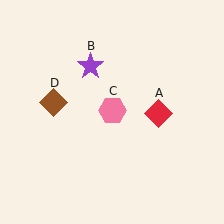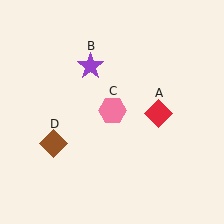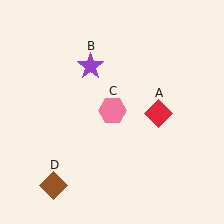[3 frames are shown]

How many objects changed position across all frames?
1 object changed position: brown diamond (object D).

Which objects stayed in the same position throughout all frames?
Red diamond (object A) and purple star (object B) and pink hexagon (object C) remained stationary.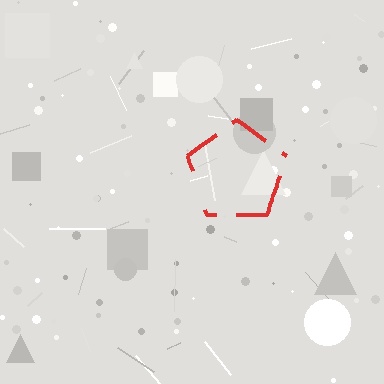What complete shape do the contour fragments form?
The contour fragments form a pentagon.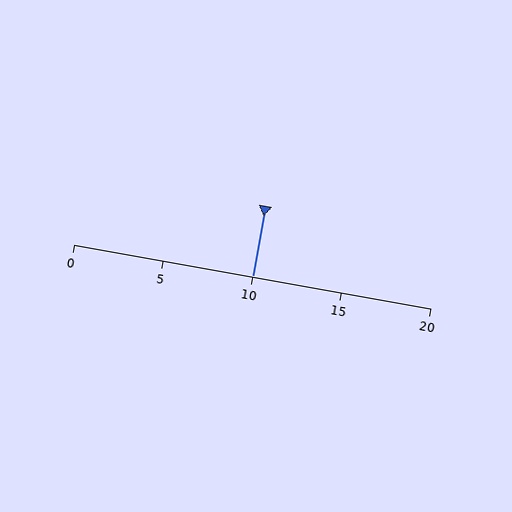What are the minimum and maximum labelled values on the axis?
The axis runs from 0 to 20.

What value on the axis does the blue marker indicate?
The marker indicates approximately 10.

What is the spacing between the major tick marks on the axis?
The major ticks are spaced 5 apart.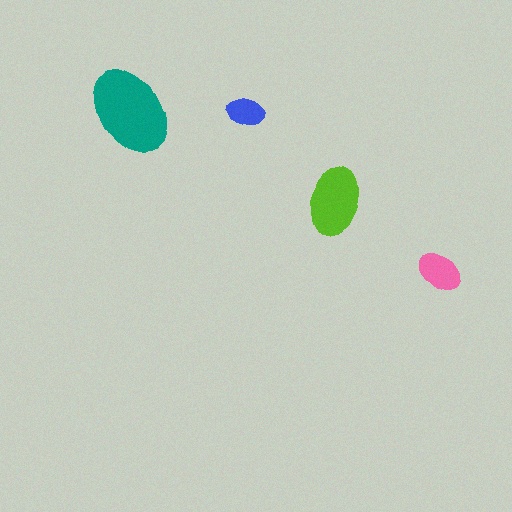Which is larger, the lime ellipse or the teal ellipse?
The teal one.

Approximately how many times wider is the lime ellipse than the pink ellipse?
About 1.5 times wider.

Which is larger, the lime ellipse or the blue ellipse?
The lime one.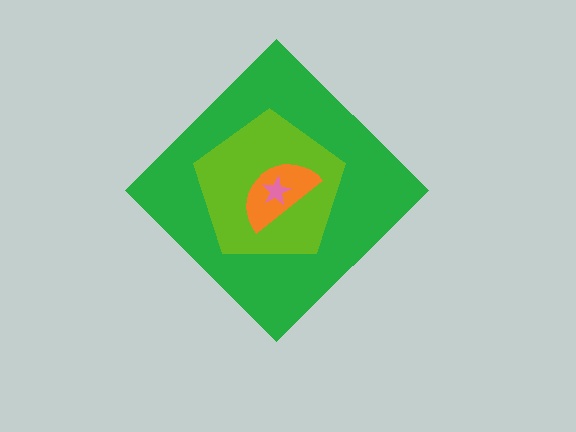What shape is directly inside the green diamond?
The lime pentagon.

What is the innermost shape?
The pink star.